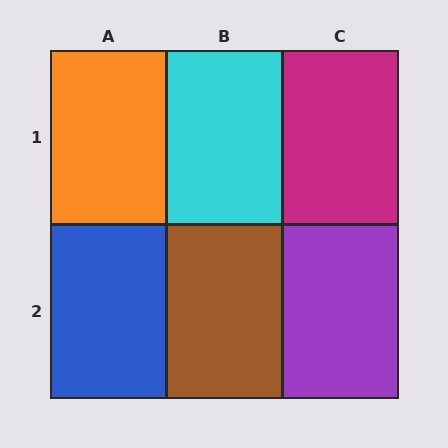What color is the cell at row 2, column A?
Blue.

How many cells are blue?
1 cell is blue.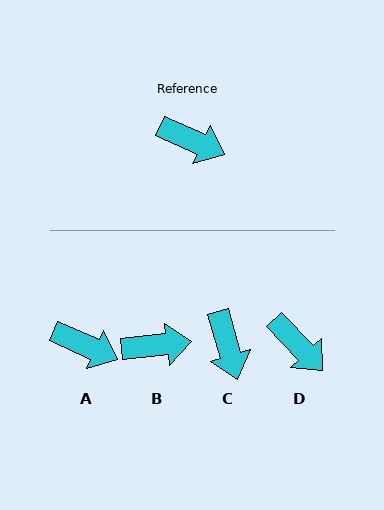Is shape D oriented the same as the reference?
No, it is off by about 22 degrees.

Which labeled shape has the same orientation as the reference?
A.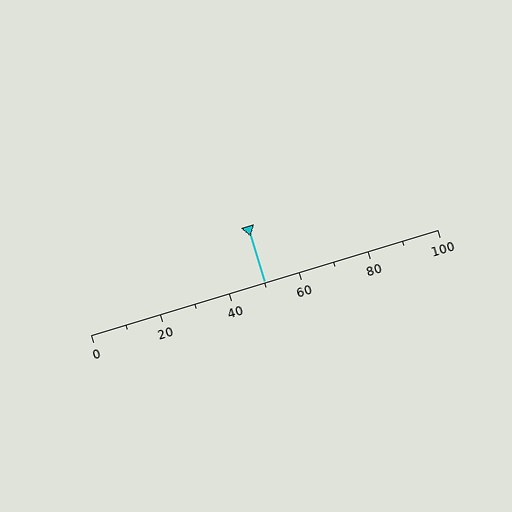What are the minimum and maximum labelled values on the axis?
The axis runs from 0 to 100.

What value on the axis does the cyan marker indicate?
The marker indicates approximately 50.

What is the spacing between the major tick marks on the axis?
The major ticks are spaced 20 apart.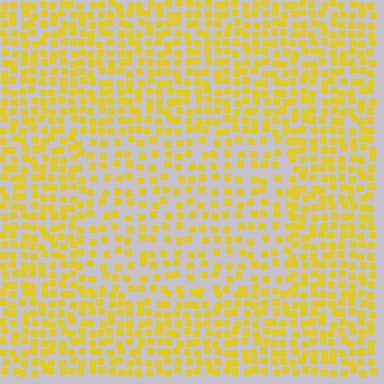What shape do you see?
I see a rectangle.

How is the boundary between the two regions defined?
The boundary is defined by a change in element density (approximately 1.6x ratio). All elements are the same color, size, and shape.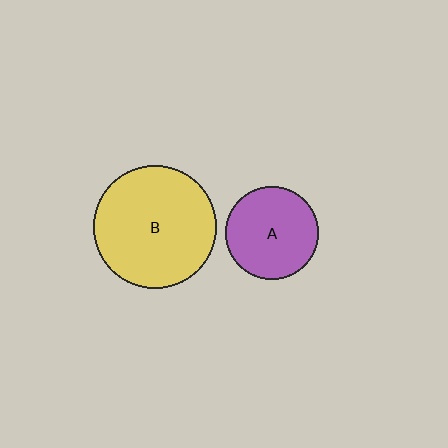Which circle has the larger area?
Circle B (yellow).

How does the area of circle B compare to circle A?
Approximately 1.7 times.